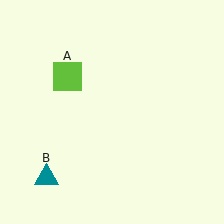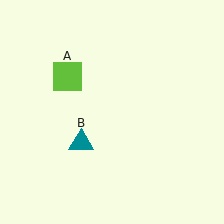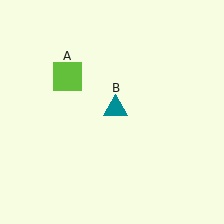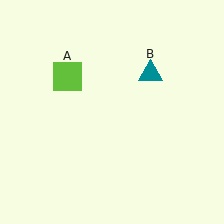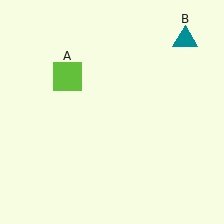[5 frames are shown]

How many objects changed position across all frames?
1 object changed position: teal triangle (object B).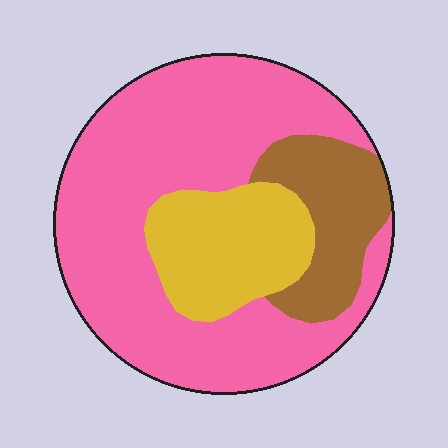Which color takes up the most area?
Pink, at roughly 65%.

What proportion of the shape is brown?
Brown takes up about one sixth (1/6) of the shape.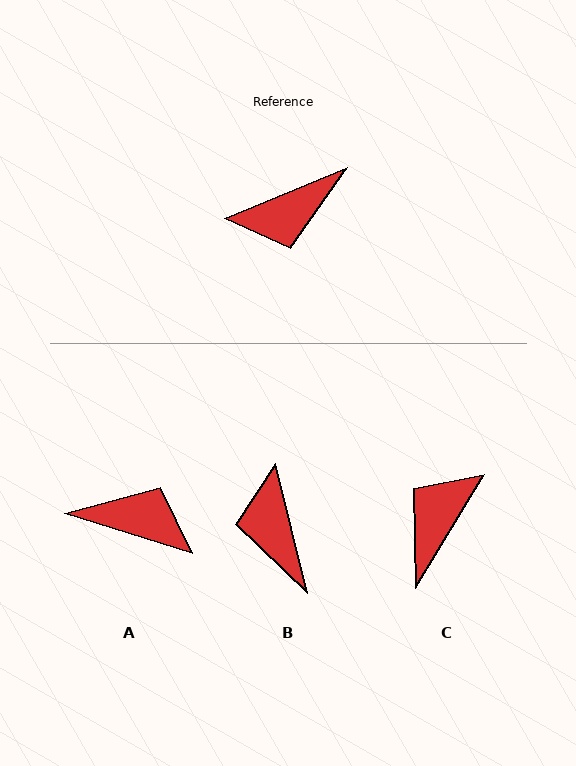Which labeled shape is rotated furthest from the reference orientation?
C, about 144 degrees away.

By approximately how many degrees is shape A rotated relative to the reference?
Approximately 140 degrees counter-clockwise.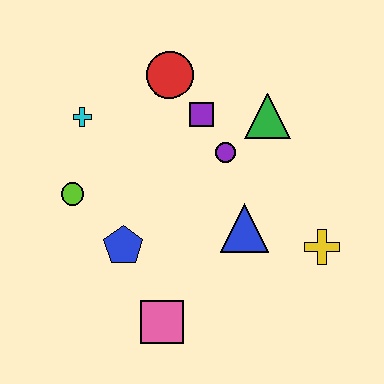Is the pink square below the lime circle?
Yes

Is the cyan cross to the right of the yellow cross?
No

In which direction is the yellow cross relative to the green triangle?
The yellow cross is below the green triangle.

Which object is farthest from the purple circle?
The pink square is farthest from the purple circle.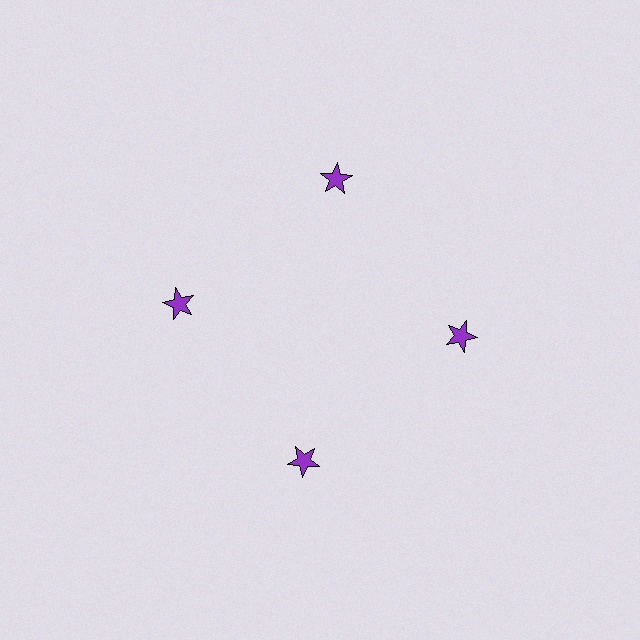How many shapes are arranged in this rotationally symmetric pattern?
There are 4 shapes, arranged in 4 groups of 1.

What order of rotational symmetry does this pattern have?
This pattern has 4-fold rotational symmetry.